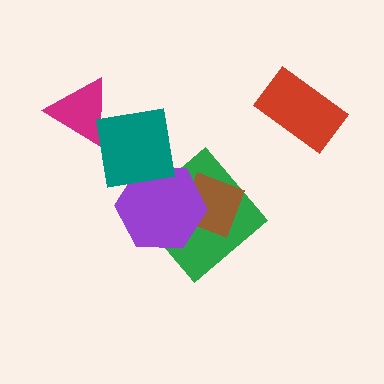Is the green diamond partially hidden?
Yes, it is partially covered by another shape.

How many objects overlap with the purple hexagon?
3 objects overlap with the purple hexagon.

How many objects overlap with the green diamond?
2 objects overlap with the green diamond.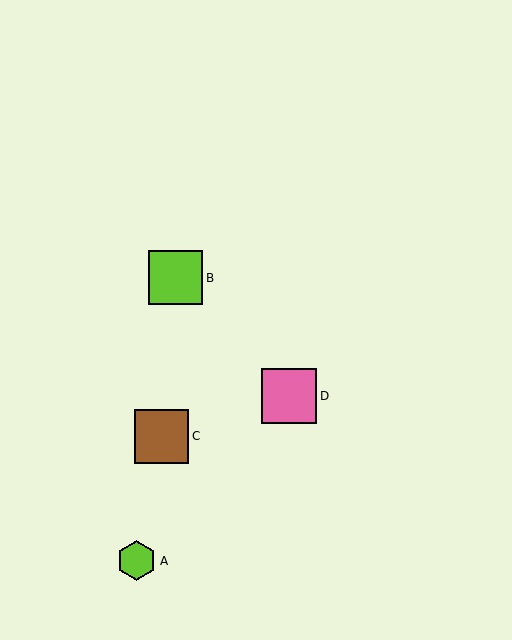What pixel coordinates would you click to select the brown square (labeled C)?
Click at (161, 436) to select the brown square C.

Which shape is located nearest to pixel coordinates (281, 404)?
The pink square (labeled D) at (289, 396) is nearest to that location.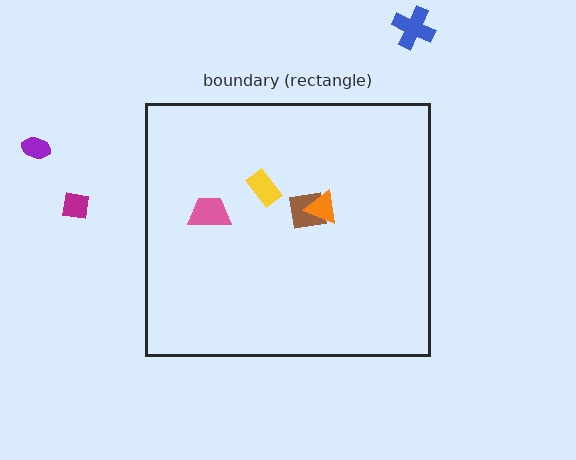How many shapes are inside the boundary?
4 inside, 3 outside.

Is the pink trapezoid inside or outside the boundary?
Inside.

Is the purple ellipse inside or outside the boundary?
Outside.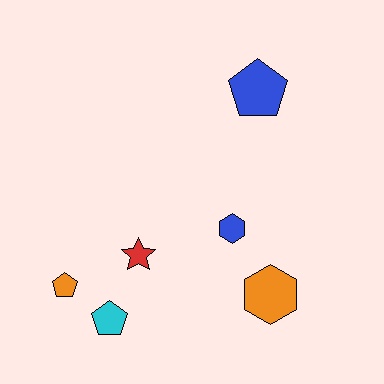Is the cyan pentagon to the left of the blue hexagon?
Yes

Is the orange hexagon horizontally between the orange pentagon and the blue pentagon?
No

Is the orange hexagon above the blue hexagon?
No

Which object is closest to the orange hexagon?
The blue hexagon is closest to the orange hexagon.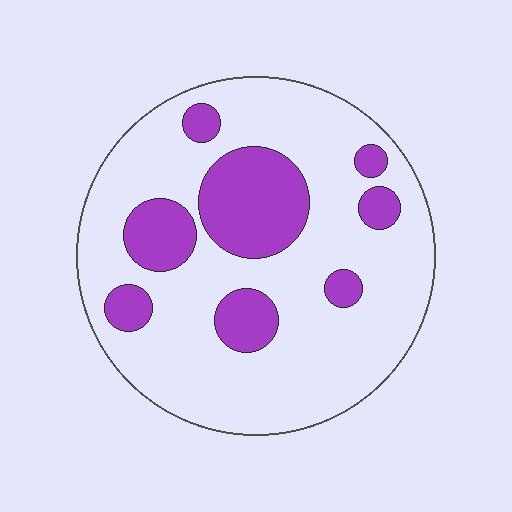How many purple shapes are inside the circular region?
8.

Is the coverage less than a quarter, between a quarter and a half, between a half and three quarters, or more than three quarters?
Less than a quarter.